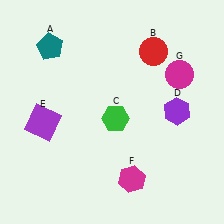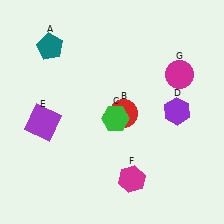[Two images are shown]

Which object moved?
The red circle (B) moved down.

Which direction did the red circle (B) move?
The red circle (B) moved down.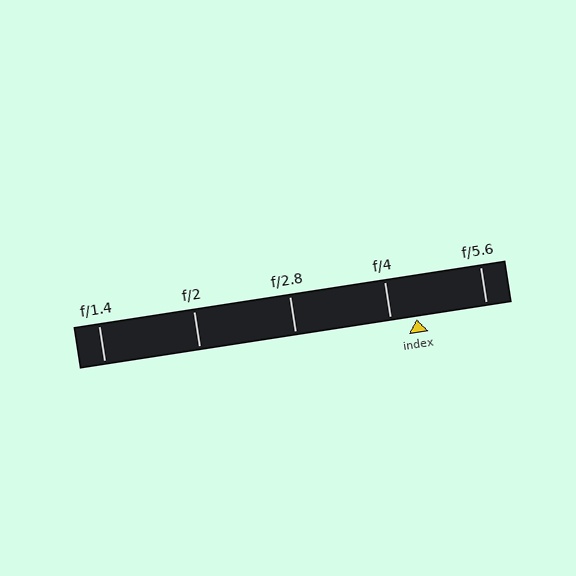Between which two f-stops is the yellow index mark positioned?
The index mark is between f/4 and f/5.6.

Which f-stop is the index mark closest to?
The index mark is closest to f/4.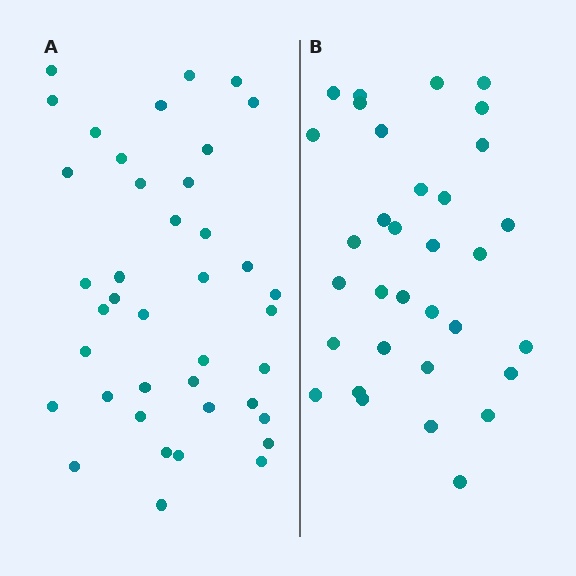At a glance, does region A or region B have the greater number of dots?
Region A (the left region) has more dots.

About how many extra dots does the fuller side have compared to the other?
Region A has roughly 8 or so more dots than region B.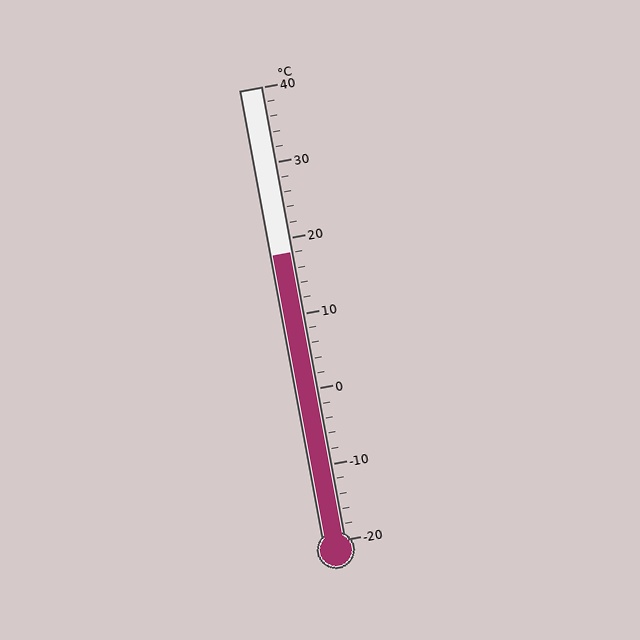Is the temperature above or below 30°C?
The temperature is below 30°C.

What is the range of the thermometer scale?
The thermometer scale ranges from -20°C to 40°C.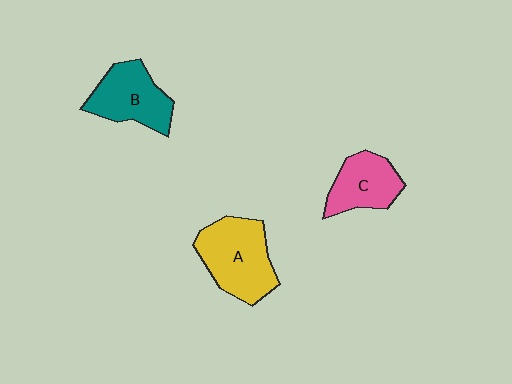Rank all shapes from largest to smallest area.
From largest to smallest: A (yellow), B (teal), C (pink).